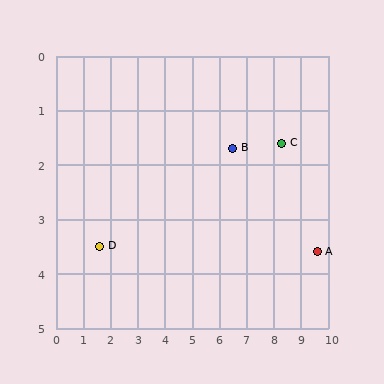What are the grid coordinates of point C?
Point C is at approximately (8.3, 1.6).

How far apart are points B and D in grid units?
Points B and D are about 5.2 grid units apart.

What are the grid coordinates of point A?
Point A is at approximately (9.6, 3.6).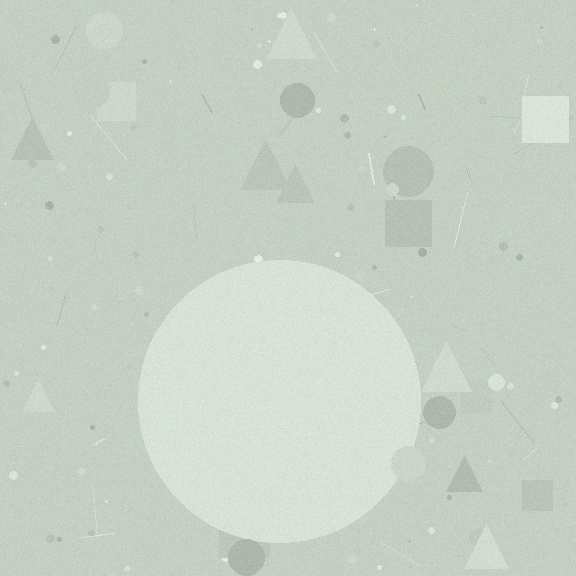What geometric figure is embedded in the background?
A circle is embedded in the background.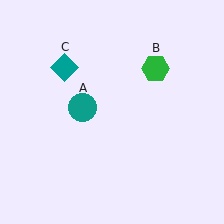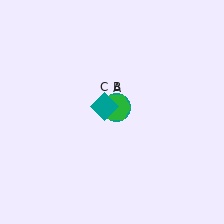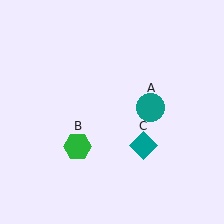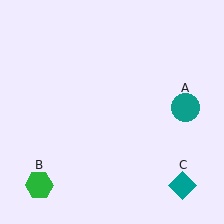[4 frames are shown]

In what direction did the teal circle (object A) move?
The teal circle (object A) moved right.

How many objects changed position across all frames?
3 objects changed position: teal circle (object A), green hexagon (object B), teal diamond (object C).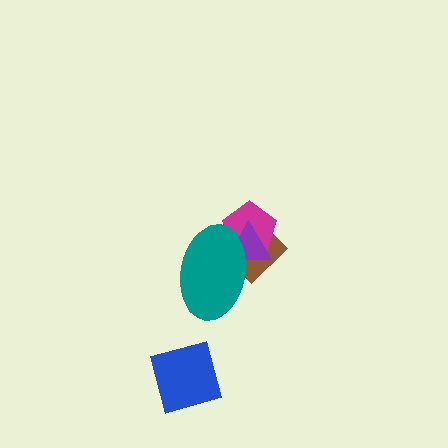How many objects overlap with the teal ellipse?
3 objects overlap with the teal ellipse.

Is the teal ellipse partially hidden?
No, no other shape covers it.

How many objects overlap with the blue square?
0 objects overlap with the blue square.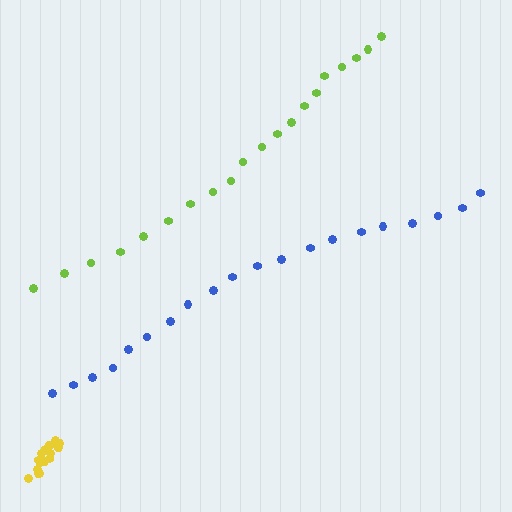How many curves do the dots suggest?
There are 3 distinct paths.